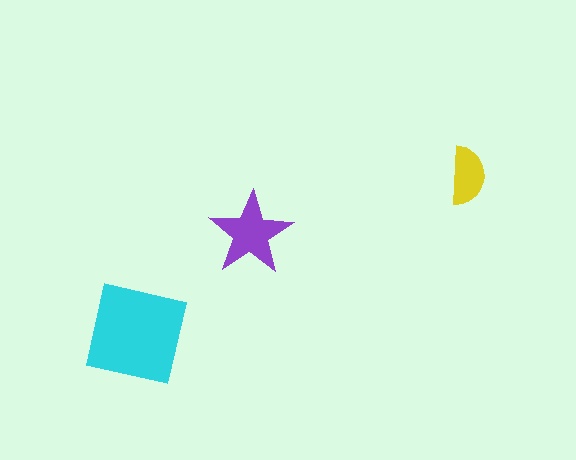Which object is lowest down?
The cyan square is bottommost.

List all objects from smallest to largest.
The yellow semicircle, the purple star, the cyan square.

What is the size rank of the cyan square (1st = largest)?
1st.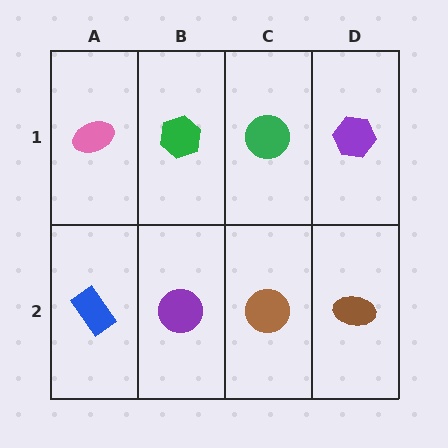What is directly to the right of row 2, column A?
A purple circle.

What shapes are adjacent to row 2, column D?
A purple hexagon (row 1, column D), a brown circle (row 2, column C).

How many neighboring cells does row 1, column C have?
3.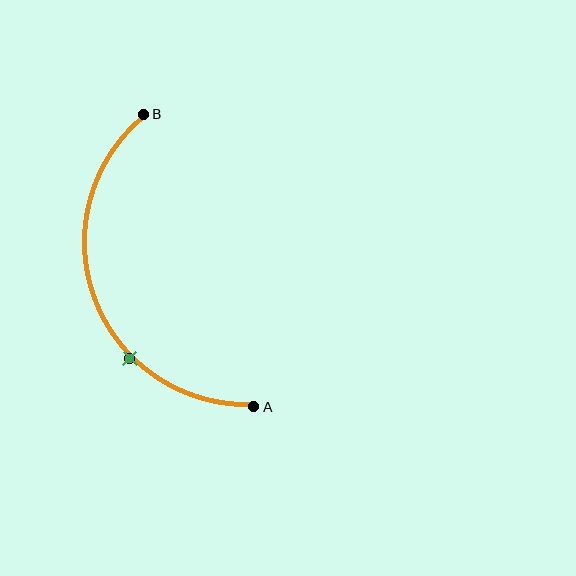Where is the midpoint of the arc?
The arc midpoint is the point on the curve farthest from the straight line joining A and B. It sits to the left of that line.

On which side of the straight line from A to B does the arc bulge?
The arc bulges to the left of the straight line connecting A and B.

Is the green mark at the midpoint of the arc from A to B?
No. The green mark lies on the arc but is closer to endpoint A. The arc midpoint would be at the point on the curve equidistant along the arc from both A and B.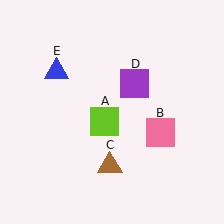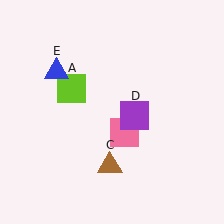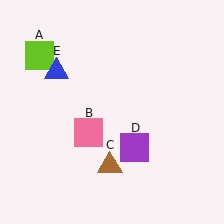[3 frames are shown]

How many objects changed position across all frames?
3 objects changed position: lime square (object A), pink square (object B), purple square (object D).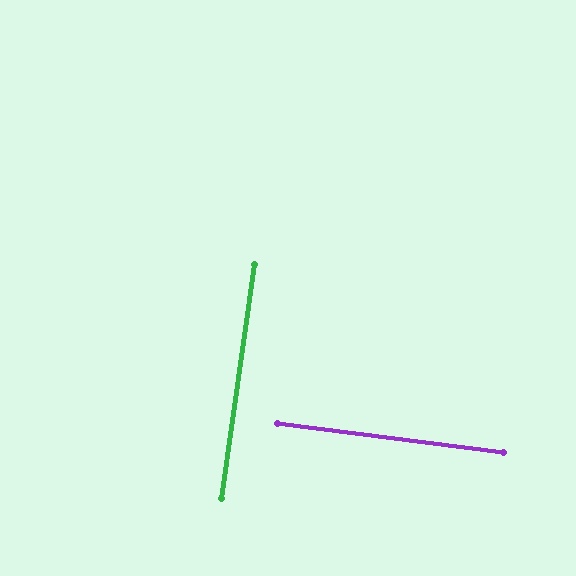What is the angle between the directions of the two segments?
Approximately 89 degrees.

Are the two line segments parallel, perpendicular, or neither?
Perpendicular — they meet at approximately 89°.